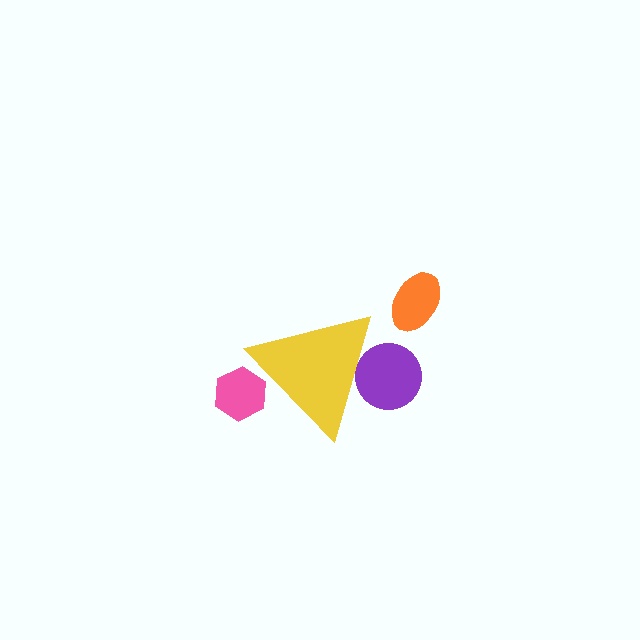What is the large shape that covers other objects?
A yellow triangle.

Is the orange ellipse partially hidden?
No, the orange ellipse is fully visible.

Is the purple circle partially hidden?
Yes, the purple circle is partially hidden behind the yellow triangle.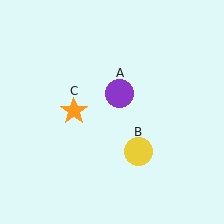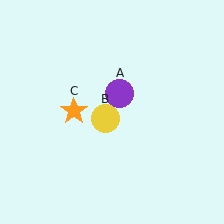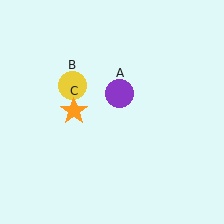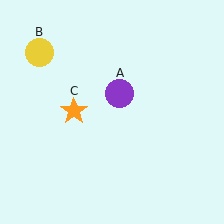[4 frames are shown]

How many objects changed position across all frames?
1 object changed position: yellow circle (object B).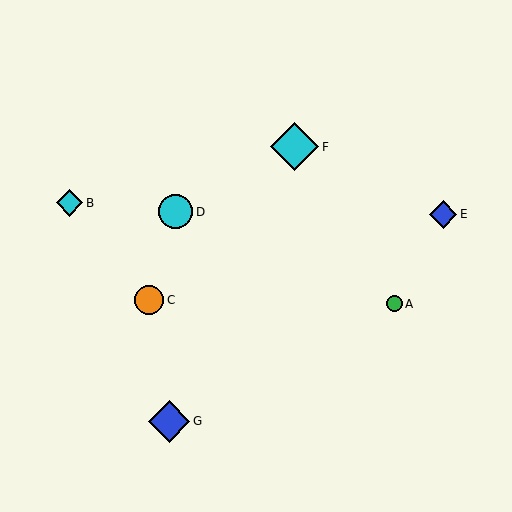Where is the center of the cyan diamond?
The center of the cyan diamond is at (295, 147).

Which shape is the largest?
The cyan diamond (labeled F) is the largest.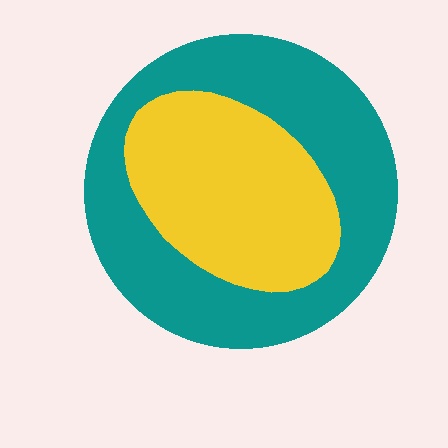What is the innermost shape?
The yellow ellipse.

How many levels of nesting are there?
2.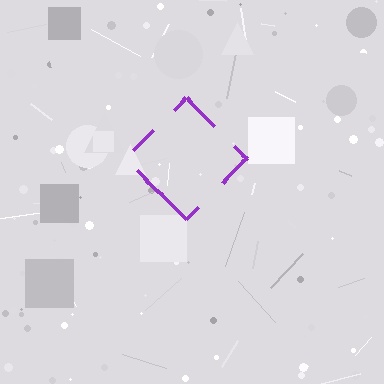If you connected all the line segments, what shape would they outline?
They would outline a diamond.